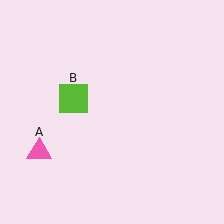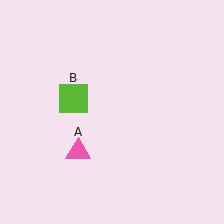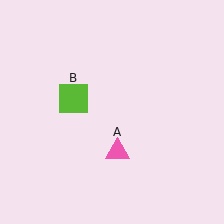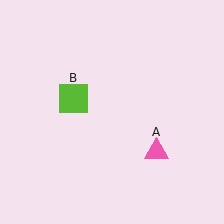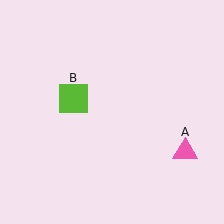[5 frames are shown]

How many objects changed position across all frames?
1 object changed position: pink triangle (object A).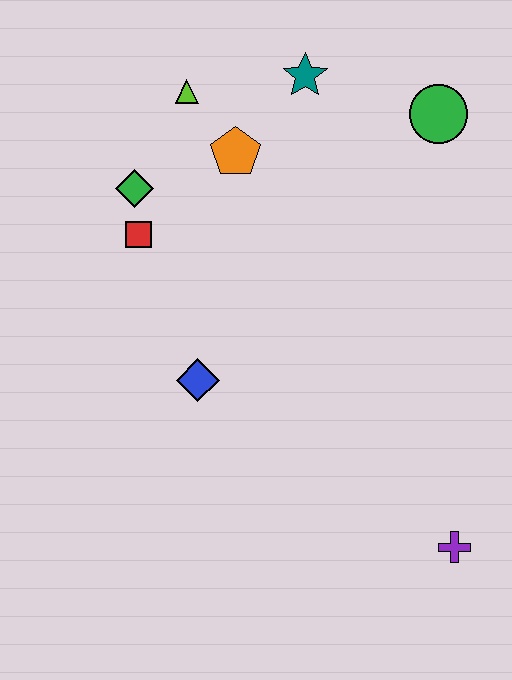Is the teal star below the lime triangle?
No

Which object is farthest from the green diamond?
The purple cross is farthest from the green diamond.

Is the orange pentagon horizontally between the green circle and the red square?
Yes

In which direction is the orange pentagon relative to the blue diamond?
The orange pentagon is above the blue diamond.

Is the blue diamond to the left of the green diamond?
No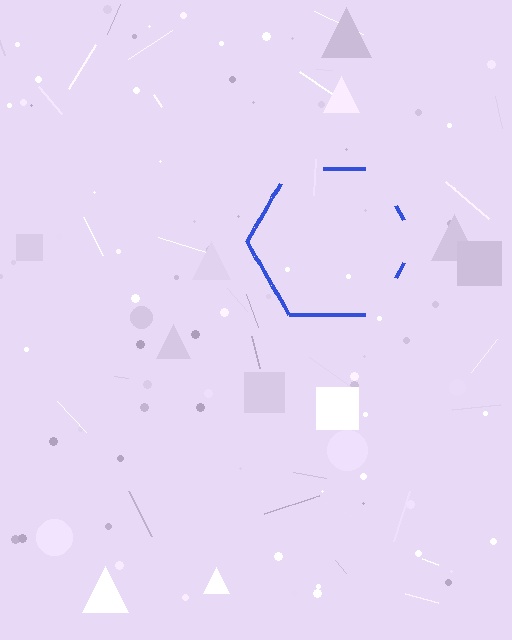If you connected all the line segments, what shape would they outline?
They would outline a hexagon.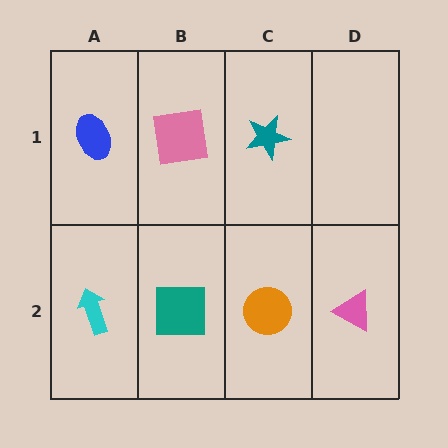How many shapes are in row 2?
4 shapes.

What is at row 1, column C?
A teal star.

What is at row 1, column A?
A blue ellipse.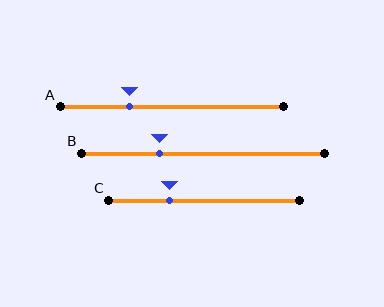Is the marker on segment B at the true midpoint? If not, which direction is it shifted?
No, the marker on segment B is shifted to the left by about 18% of the segment length.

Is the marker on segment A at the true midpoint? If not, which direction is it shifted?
No, the marker on segment A is shifted to the left by about 19% of the segment length.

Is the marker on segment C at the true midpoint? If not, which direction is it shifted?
No, the marker on segment C is shifted to the left by about 18% of the segment length.